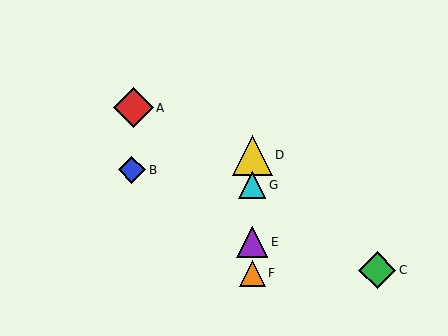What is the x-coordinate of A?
Object A is at x≈133.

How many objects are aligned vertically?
4 objects (D, E, F, G) are aligned vertically.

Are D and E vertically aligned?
Yes, both are at x≈252.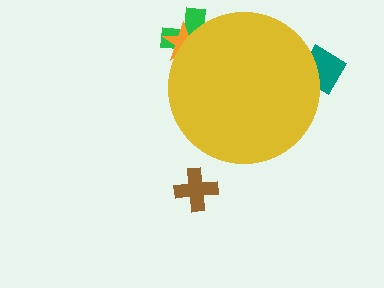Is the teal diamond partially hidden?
Yes, the teal diamond is partially hidden behind the yellow circle.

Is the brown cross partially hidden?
No, the brown cross is fully visible.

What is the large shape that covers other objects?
A yellow circle.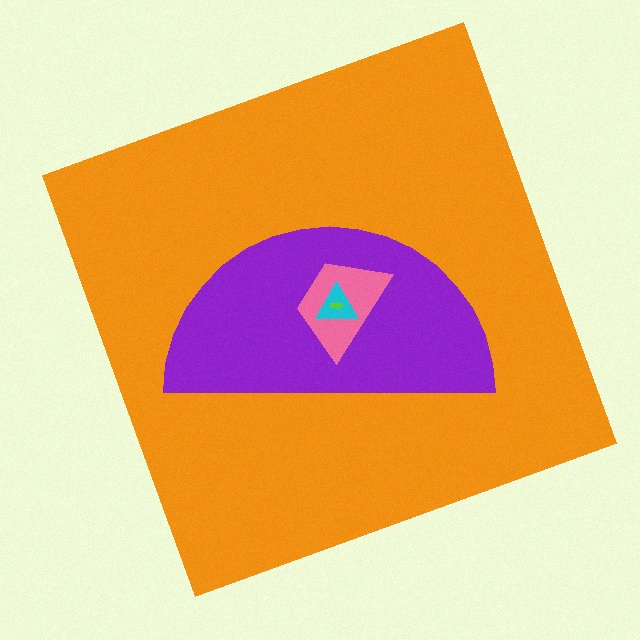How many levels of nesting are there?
5.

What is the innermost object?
The lime arrow.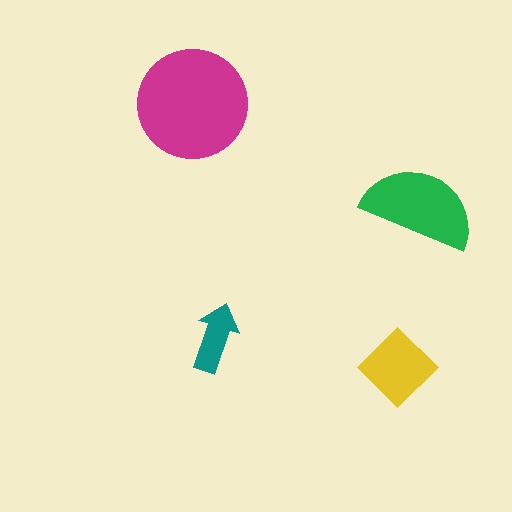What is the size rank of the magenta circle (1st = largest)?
1st.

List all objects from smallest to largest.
The teal arrow, the yellow diamond, the green semicircle, the magenta circle.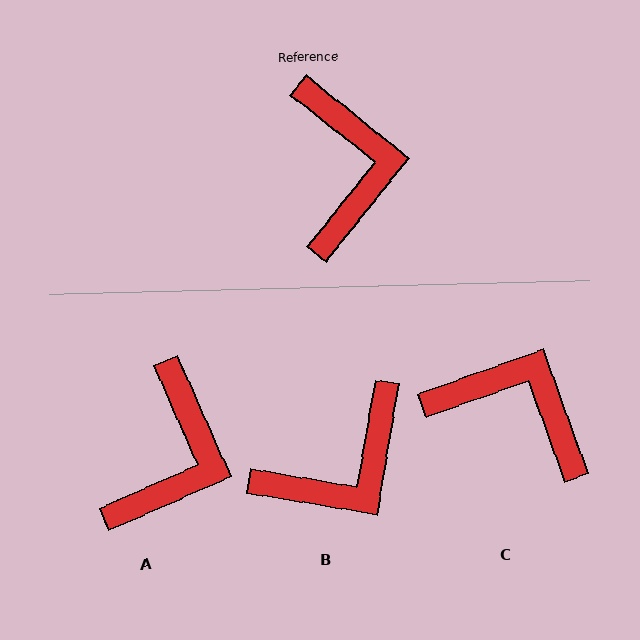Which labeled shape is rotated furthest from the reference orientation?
B, about 61 degrees away.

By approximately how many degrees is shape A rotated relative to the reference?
Approximately 27 degrees clockwise.